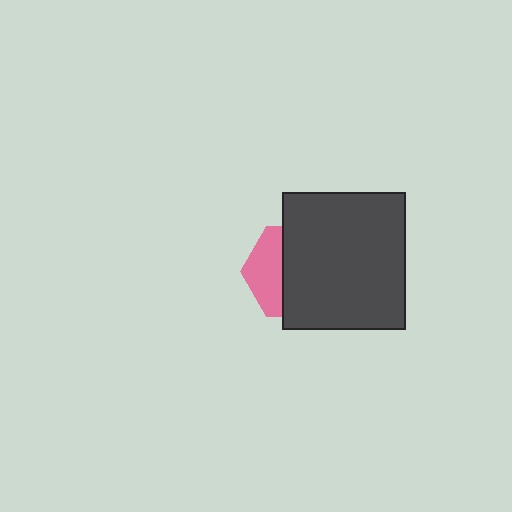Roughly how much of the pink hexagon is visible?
A small part of it is visible (roughly 36%).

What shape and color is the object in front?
The object in front is a dark gray rectangle.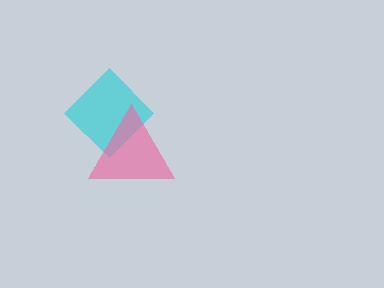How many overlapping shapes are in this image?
There are 2 overlapping shapes in the image.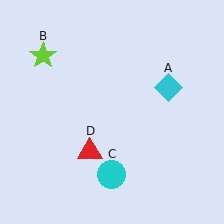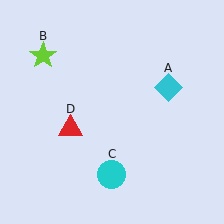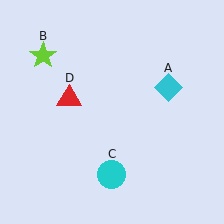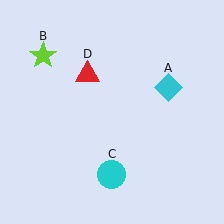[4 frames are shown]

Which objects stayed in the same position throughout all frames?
Cyan diamond (object A) and lime star (object B) and cyan circle (object C) remained stationary.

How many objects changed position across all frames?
1 object changed position: red triangle (object D).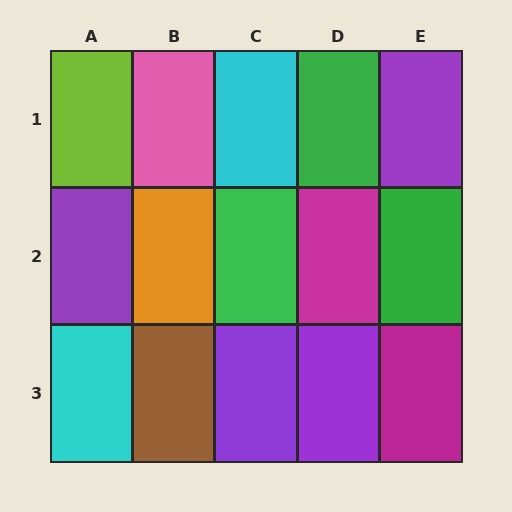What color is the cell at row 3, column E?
Magenta.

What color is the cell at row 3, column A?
Cyan.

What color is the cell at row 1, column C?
Cyan.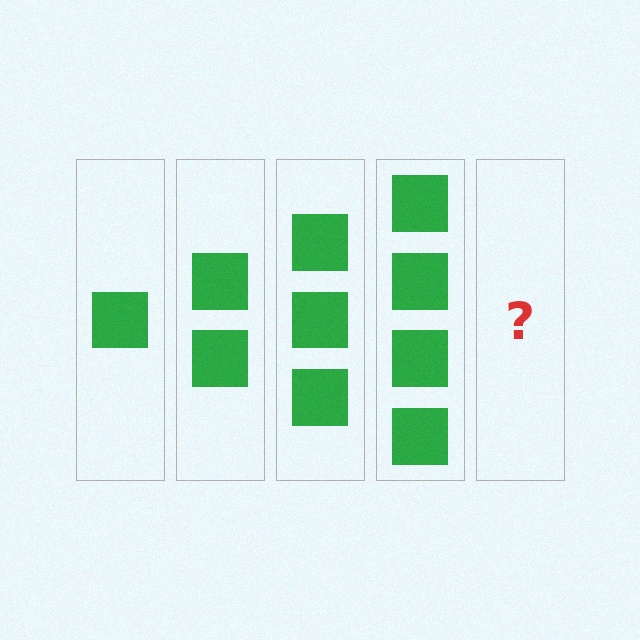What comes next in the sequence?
The next element should be 5 squares.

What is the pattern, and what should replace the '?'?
The pattern is that each step adds one more square. The '?' should be 5 squares.